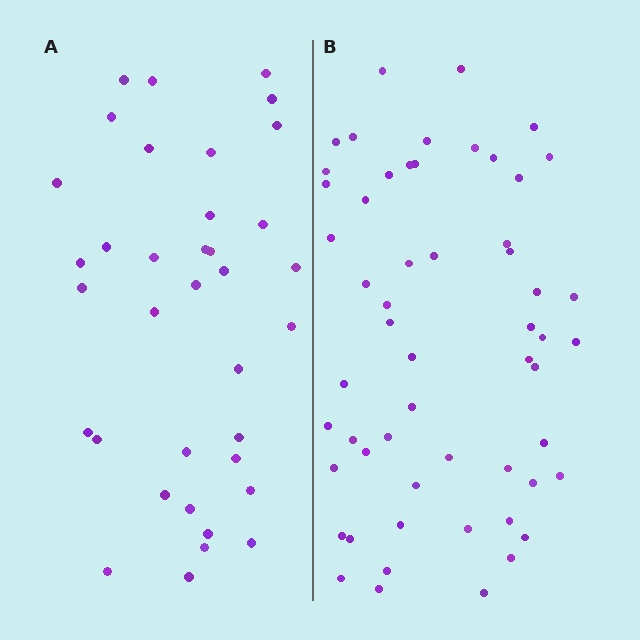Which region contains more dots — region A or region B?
Region B (the right region) has more dots.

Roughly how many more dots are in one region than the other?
Region B has approximately 20 more dots than region A.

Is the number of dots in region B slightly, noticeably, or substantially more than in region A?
Region B has substantially more. The ratio is roughly 1.6 to 1.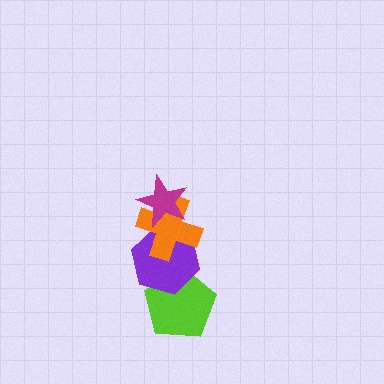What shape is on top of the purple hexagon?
The orange cross is on top of the purple hexagon.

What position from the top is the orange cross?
The orange cross is 2nd from the top.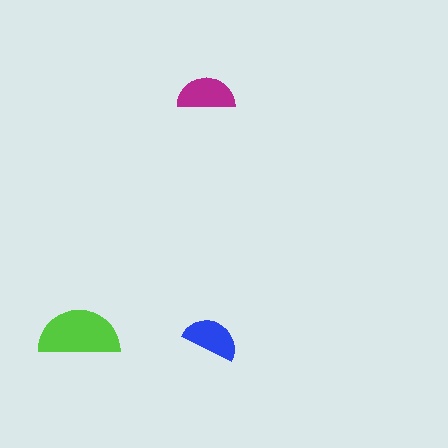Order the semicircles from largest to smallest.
the lime one, the magenta one, the blue one.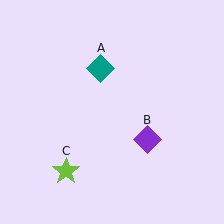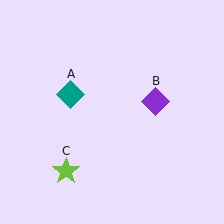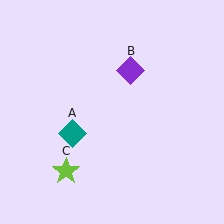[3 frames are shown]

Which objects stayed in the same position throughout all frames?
Lime star (object C) remained stationary.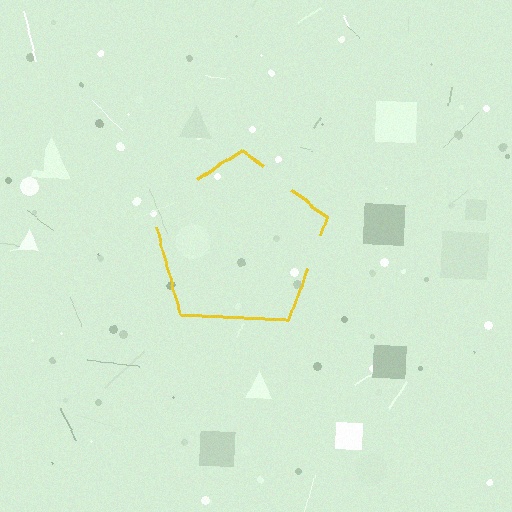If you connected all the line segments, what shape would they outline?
They would outline a pentagon.